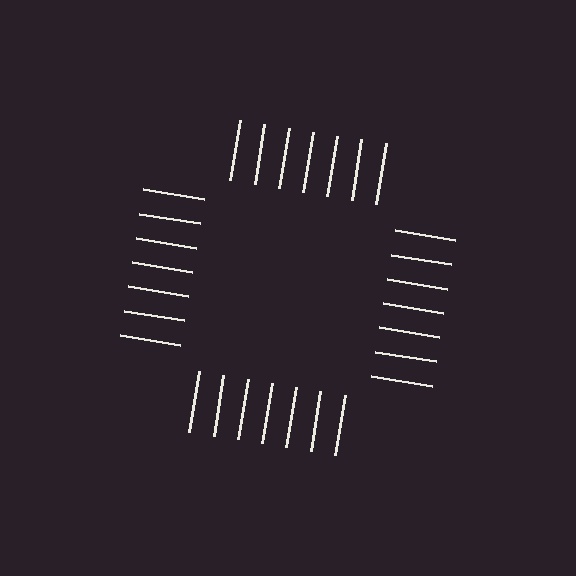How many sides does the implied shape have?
4 sides — the line-ends trace a square.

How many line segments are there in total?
28 — 7 along each of the 4 edges.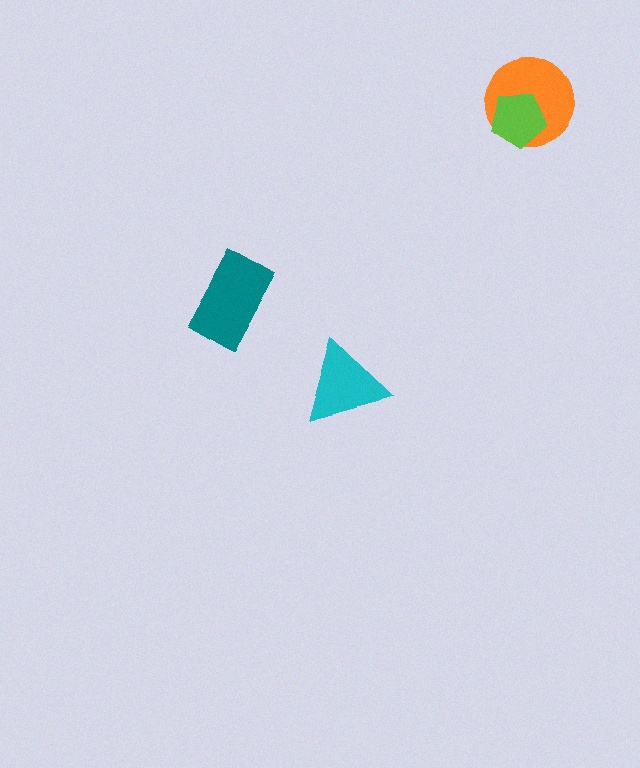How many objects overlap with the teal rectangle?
0 objects overlap with the teal rectangle.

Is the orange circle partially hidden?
Yes, it is partially covered by another shape.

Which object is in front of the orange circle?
The lime pentagon is in front of the orange circle.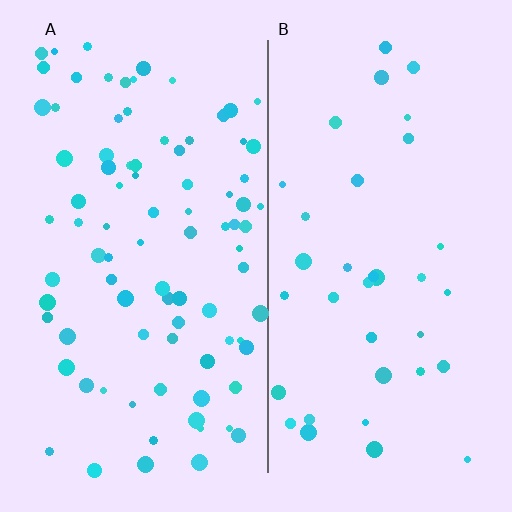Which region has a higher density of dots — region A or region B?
A (the left).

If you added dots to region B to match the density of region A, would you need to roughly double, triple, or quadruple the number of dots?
Approximately double.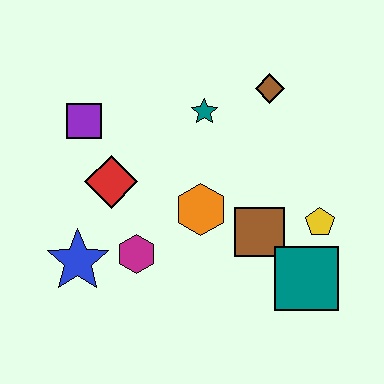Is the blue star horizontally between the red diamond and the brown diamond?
No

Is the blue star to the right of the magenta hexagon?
No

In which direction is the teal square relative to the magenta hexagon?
The teal square is to the right of the magenta hexagon.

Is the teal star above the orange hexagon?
Yes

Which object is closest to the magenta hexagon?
The blue star is closest to the magenta hexagon.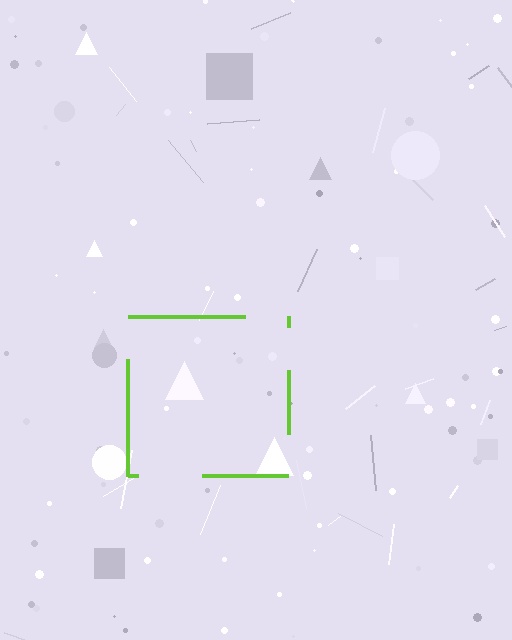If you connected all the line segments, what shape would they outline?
They would outline a square.